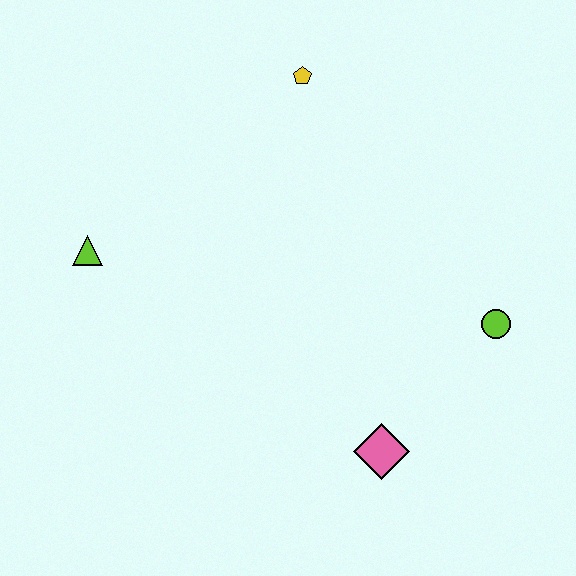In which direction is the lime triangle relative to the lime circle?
The lime triangle is to the left of the lime circle.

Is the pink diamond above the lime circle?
No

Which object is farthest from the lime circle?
The lime triangle is farthest from the lime circle.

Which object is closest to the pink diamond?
The lime circle is closest to the pink diamond.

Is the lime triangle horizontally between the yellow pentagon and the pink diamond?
No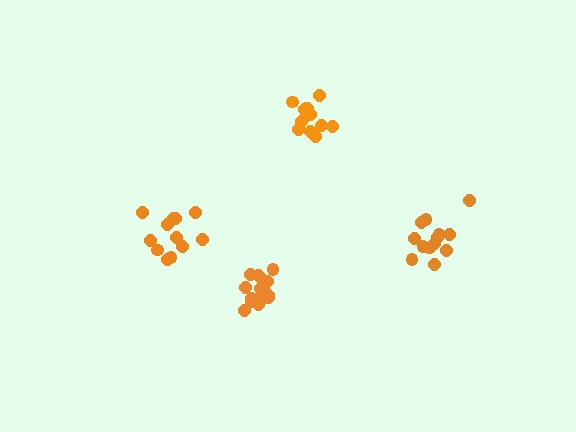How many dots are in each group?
Group 1: 12 dots, Group 2: 13 dots, Group 3: 13 dots, Group 4: 16 dots (54 total).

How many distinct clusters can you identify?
There are 4 distinct clusters.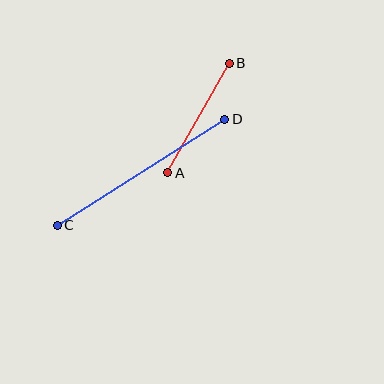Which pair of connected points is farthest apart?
Points C and D are farthest apart.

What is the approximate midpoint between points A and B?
The midpoint is at approximately (199, 118) pixels.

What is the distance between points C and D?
The distance is approximately 198 pixels.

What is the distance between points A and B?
The distance is approximately 126 pixels.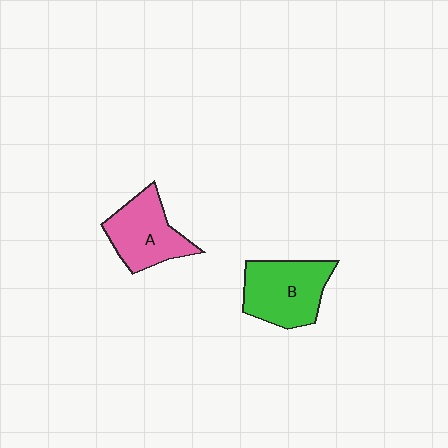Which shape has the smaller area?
Shape A (pink).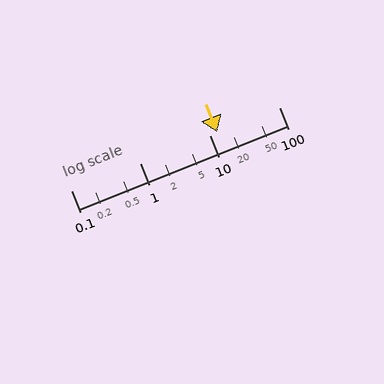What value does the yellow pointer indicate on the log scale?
The pointer indicates approximately 13.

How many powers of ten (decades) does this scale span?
The scale spans 3 decades, from 0.1 to 100.